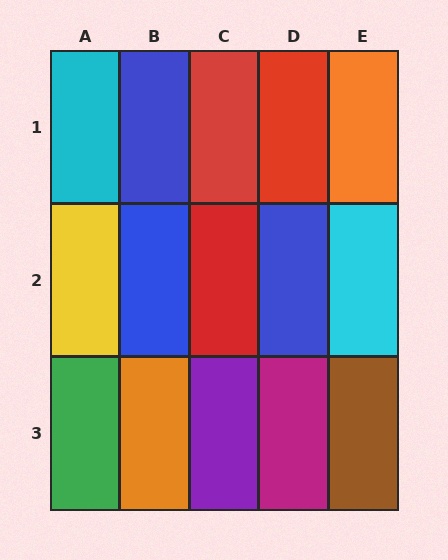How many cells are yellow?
1 cell is yellow.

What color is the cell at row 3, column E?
Brown.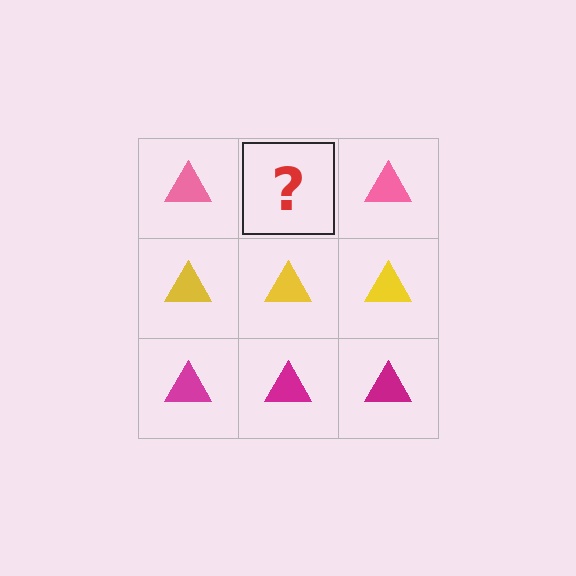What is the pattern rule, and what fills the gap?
The rule is that each row has a consistent color. The gap should be filled with a pink triangle.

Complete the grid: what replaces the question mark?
The question mark should be replaced with a pink triangle.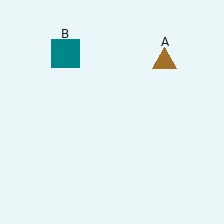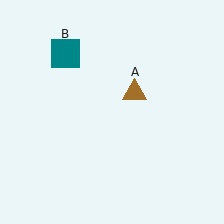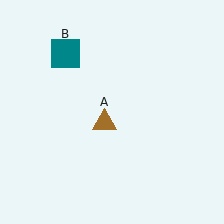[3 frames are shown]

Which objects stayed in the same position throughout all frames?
Teal square (object B) remained stationary.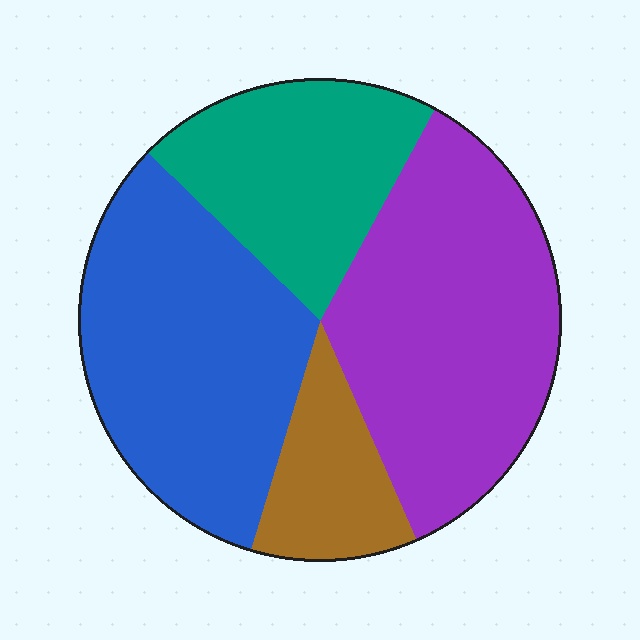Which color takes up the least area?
Brown, at roughly 10%.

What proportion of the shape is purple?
Purple covers about 35% of the shape.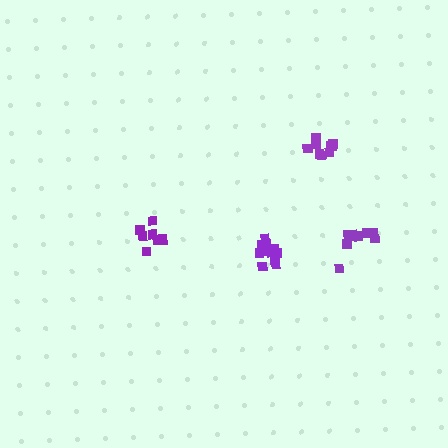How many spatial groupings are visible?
There are 4 spatial groupings.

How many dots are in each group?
Group 1: 9 dots, Group 2: 13 dots, Group 3: 9 dots, Group 4: 8 dots (39 total).